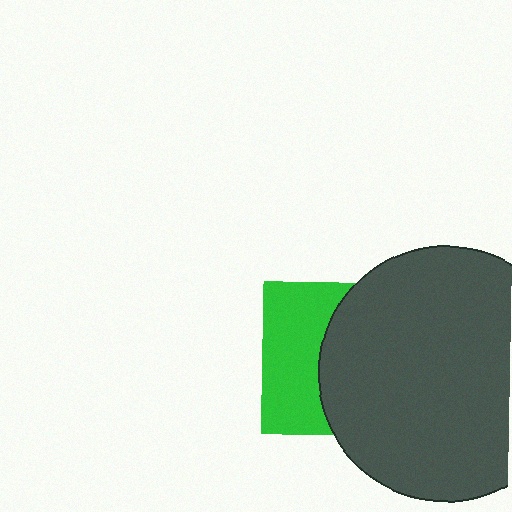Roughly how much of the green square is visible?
A small part of it is visible (roughly 43%).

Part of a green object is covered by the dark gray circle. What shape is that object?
It is a square.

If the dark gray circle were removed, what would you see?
You would see the complete green square.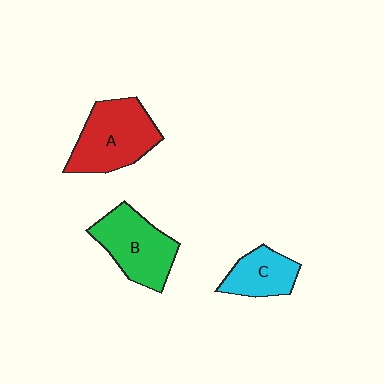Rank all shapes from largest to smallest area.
From largest to smallest: A (red), B (green), C (cyan).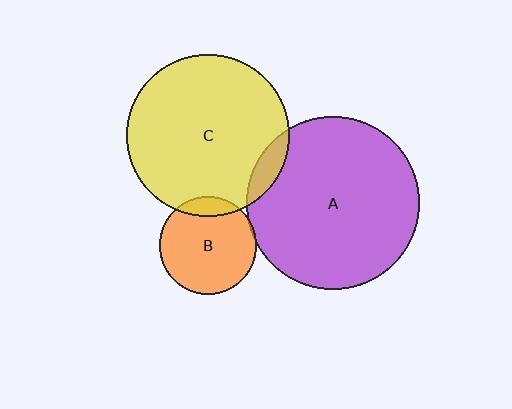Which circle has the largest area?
Circle A (purple).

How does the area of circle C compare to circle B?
Approximately 2.8 times.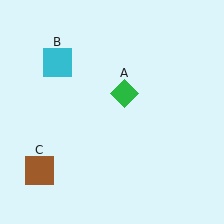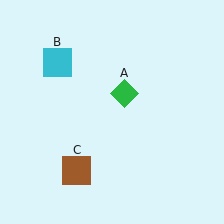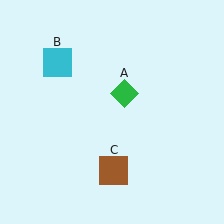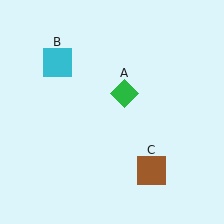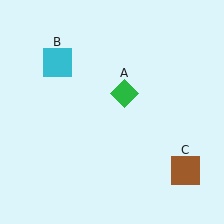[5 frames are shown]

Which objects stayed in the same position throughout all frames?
Green diamond (object A) and cyan square (object B) remained stationary.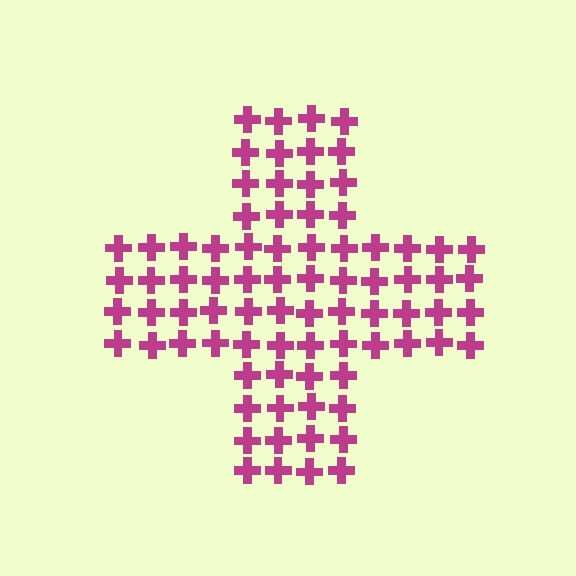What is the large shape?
The large shape is a cross.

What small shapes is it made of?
It is made of small crosses.